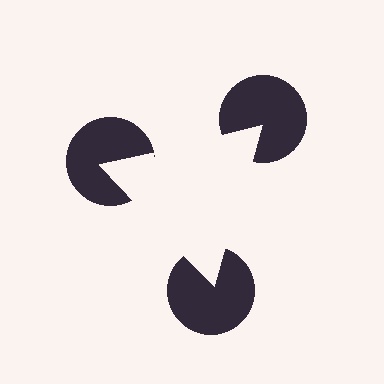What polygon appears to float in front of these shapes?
An illusory triangle — its edges are inferred from the aligned wedge cuts in the pac-man discs, not physically drawn.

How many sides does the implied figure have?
3 sides.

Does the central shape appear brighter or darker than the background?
It typically appears slightly brighter than the background, even though no actual brightness change is drawn.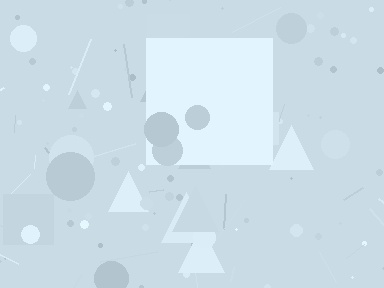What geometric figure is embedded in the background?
A square is embedded in the background.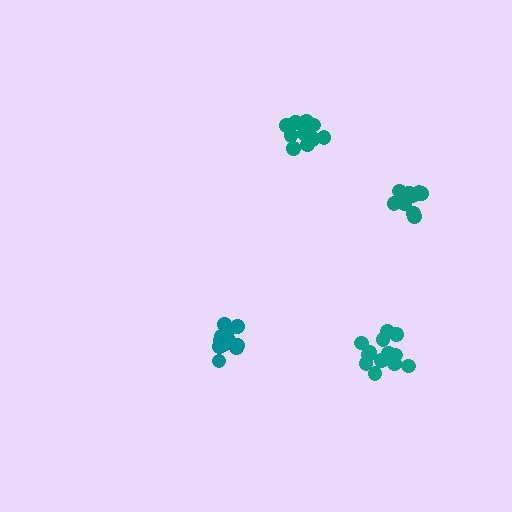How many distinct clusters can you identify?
There are 4 distinct clusters.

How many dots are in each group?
Group 1: 12 dots, Group 2: 13 dots, Group 3: 14 dots, Group 4: 13 dots (52 total).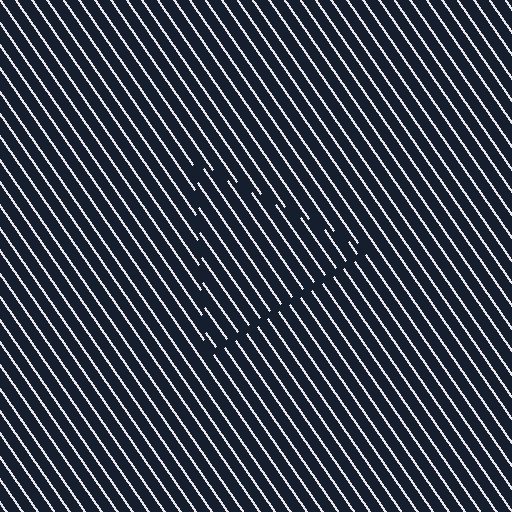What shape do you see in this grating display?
An illusory triangle. The interior of the shape contains the same grating, shifted by half a period — the contour is defined by the phase discontinuity where line-ends from the inner and outer gratings abut.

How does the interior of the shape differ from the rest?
The interior of the shape contains the same grating, shifted by half a period — the contour is defined by the phase discontinuity where line-ends from the inner and outer gratings abut.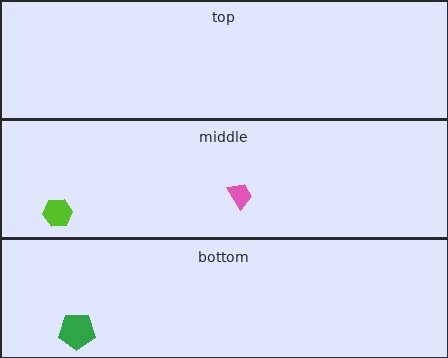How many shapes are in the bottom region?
1.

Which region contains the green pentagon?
The bottom region.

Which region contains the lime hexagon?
The middle region.